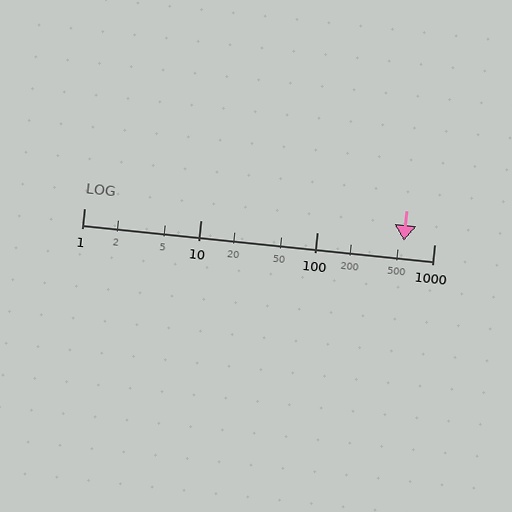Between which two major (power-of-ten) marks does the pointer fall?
The pointer is between 100 and 1000.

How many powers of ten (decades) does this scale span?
The scale spans 3 decades, from 1 to 1000.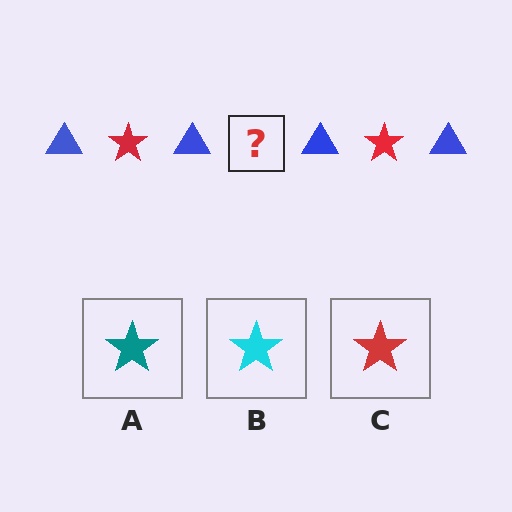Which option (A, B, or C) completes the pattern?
C.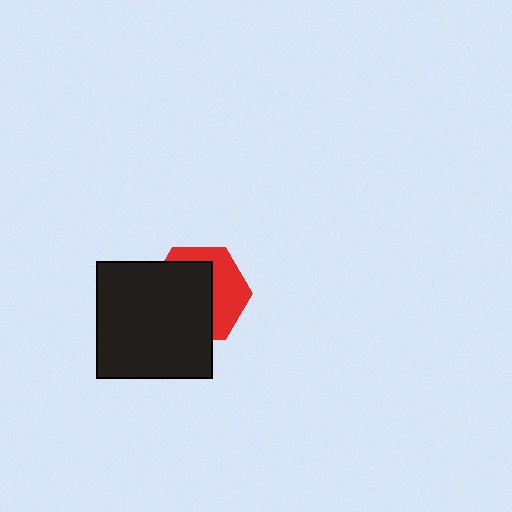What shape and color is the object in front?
The object in front is a black square.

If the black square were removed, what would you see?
You would see the complete red hexagon.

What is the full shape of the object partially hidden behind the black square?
The partially hidden object is a red hexagon.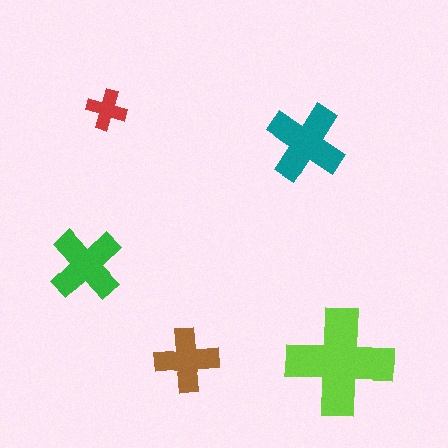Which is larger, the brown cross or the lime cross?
The lime one.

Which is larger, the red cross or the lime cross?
The lime one.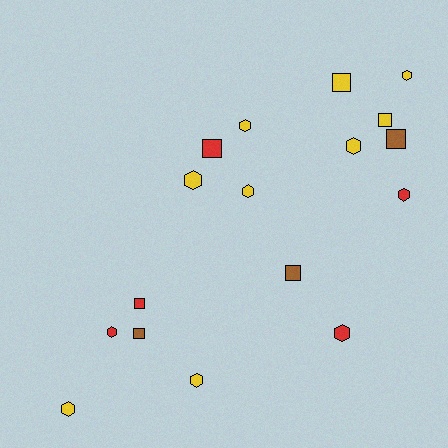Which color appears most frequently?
Yellow, with 9 objects.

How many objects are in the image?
There are 17 objects.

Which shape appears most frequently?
Hexagon, with 10 objects.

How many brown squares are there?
There are 3 brown squares.